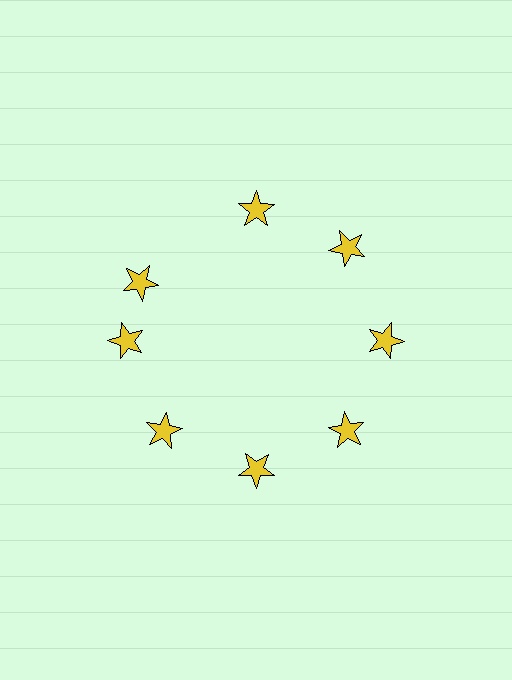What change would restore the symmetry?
The symmetry would be restored by rotating it back into even spacing with its neighbors so that all 8 stars sit at equal angles and equal distance from the center.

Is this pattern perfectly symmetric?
No. The 8 yellow stars are arranged in a ring, but one element near the 10 o'clock position is rotated out of alignment along the ring, breaking the 8-fold rotational symmetry.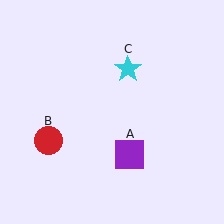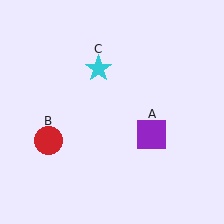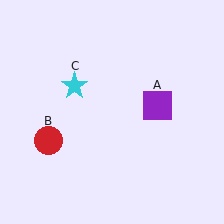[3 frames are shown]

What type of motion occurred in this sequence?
The purple square (object A), cyan star (object C) rotated counterclockwise around the center of the scene.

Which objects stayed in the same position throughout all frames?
Red circle (object B) remained stationary.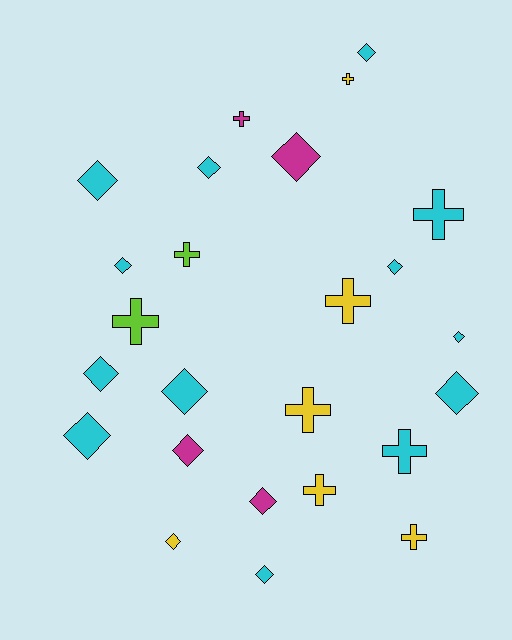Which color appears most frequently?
Cyan, with 13 objects.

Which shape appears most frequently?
Diamond, with 15 objects.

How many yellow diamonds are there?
There is 1 yellow diamond.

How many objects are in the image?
There are 25 objects.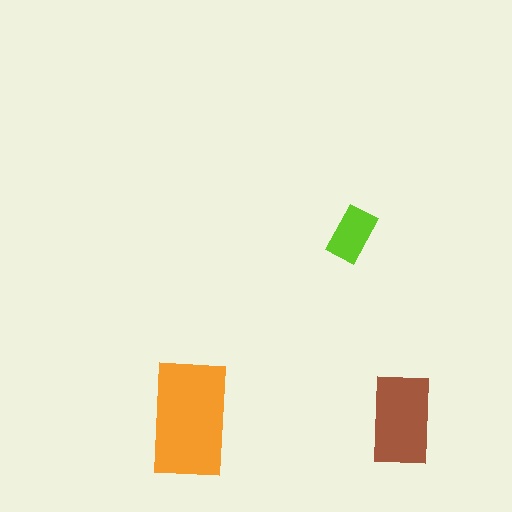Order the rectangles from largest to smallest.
the orange one, the brown one, the lime one.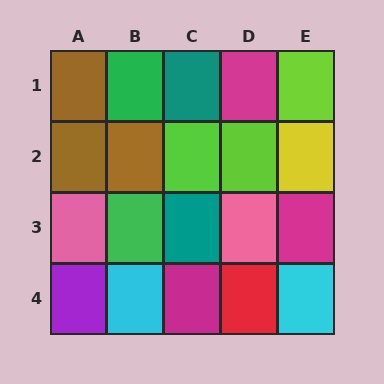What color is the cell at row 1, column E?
Lime.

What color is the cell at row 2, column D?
Lime.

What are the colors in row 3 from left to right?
Pink, green, teal, pink, magenta.